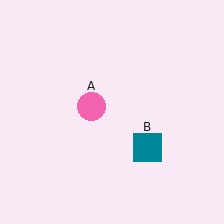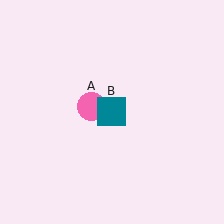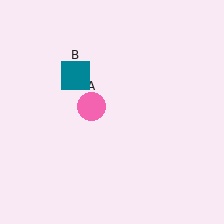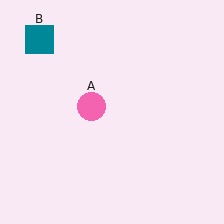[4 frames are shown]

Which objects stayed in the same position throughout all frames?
Pink circle (object A) remained stationary.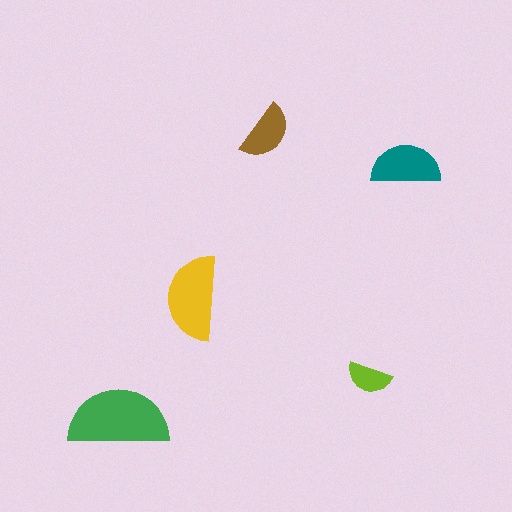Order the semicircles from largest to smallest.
the green one, the yellow one, the teal one, the brown one, the lime one.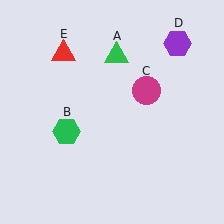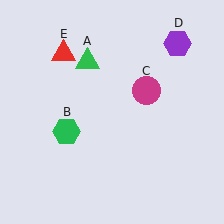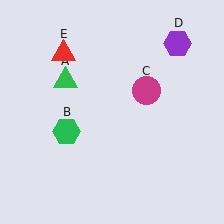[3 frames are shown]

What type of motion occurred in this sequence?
The green triangle (object A) rotated counterclockwise around the center of the scene.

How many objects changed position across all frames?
1 object changed position: green triangle (object A).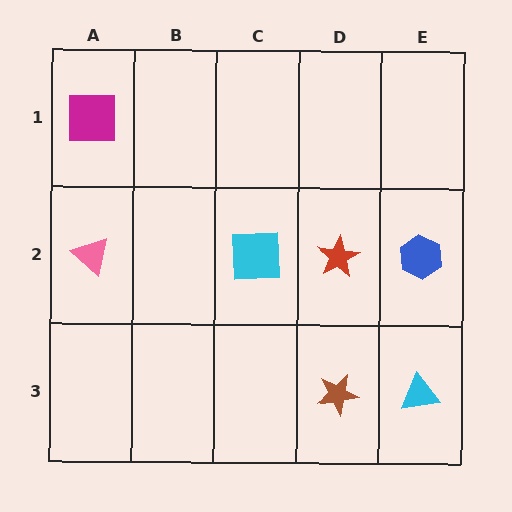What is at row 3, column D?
A brown star.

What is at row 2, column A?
A pink triangle.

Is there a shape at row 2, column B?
No, that cell is empty.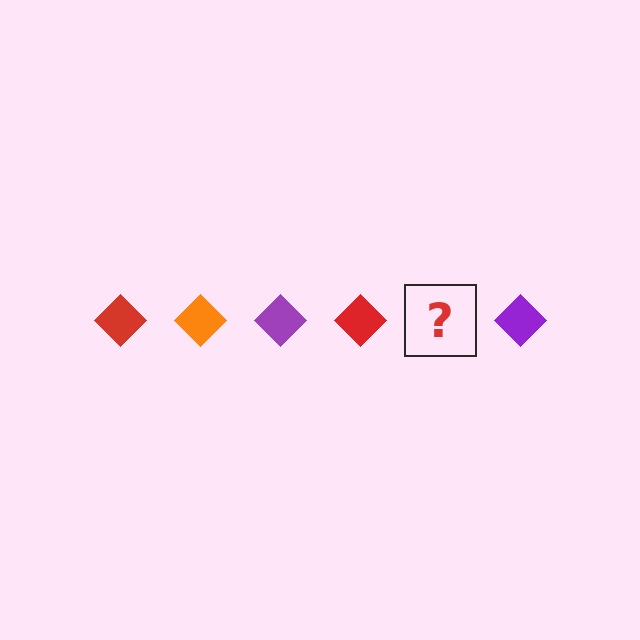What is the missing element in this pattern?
The missing element is an orange diamond.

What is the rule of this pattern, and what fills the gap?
The rule is that the pattern cycles through red, orange, purple diamonds. The gap should be filled with an orange diamond.